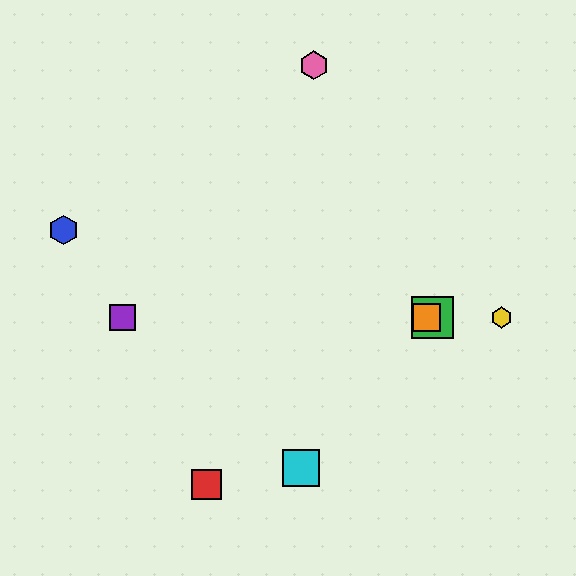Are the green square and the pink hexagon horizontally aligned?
No, the green square is at y≈317 and the pink hexagon is at y≈65.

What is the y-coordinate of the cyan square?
The cyan square is at y≈468.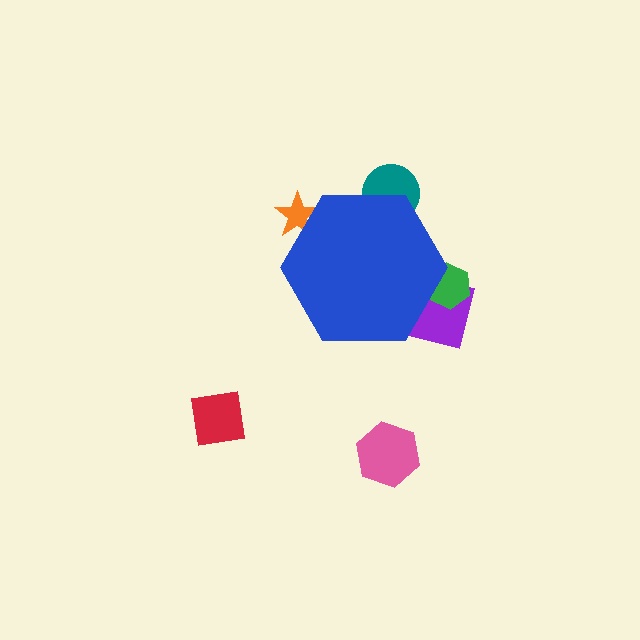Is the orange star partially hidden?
Yes, the orange star is partially hidden behind the blue hexagon.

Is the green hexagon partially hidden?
Yes, the green hexagon is partially hidden behind the blue hexagon.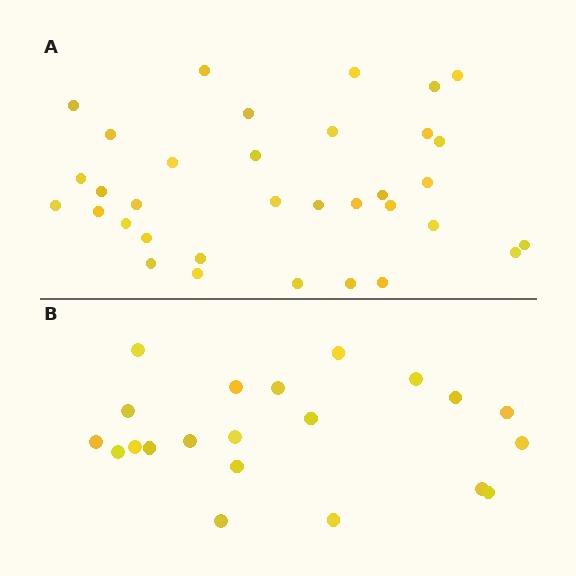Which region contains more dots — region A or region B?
Region A (the top region) has more dots.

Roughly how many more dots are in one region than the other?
Region A has approximately 15 more dots than region B.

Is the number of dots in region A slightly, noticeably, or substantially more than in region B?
Region A has substantially more. The ratio is roughly 1.6 to 1.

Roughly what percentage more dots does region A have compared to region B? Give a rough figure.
About 60% more.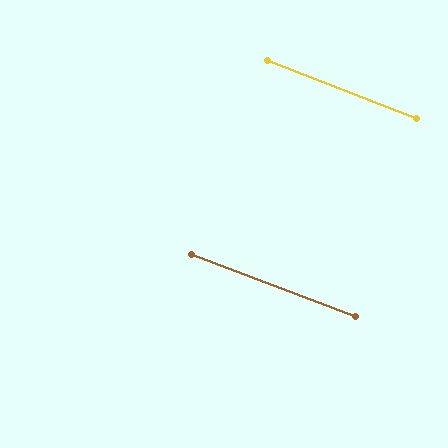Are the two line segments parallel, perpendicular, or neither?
Parallel — their directions differ by only 0.4°.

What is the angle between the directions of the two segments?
Approximately 0 degrees.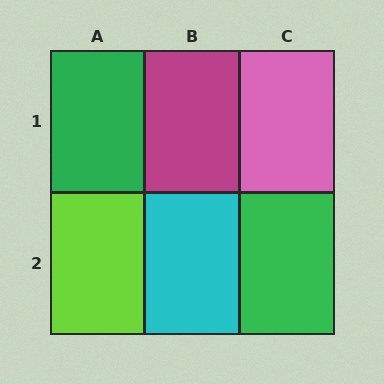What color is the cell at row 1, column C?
Pink.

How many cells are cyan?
1 cell is cyan.